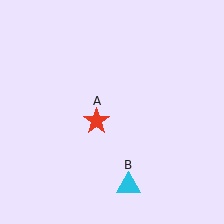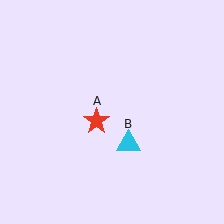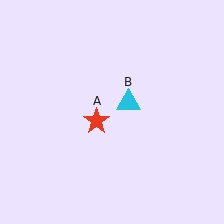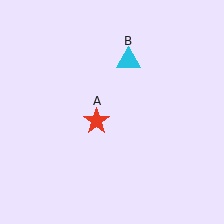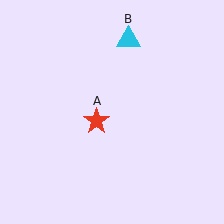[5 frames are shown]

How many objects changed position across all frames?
1 object changed position: cyan triangle (object B).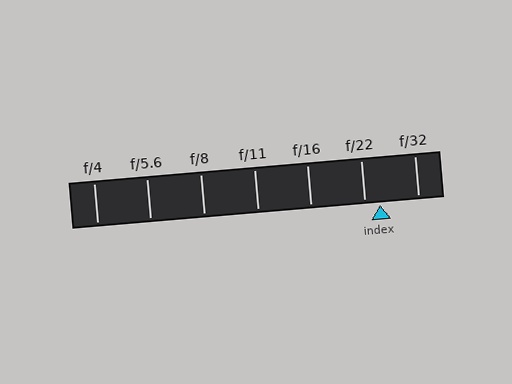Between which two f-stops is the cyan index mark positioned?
The index mark is between f/22 and f/32.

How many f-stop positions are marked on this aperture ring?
There are 7 f-stop positions marked.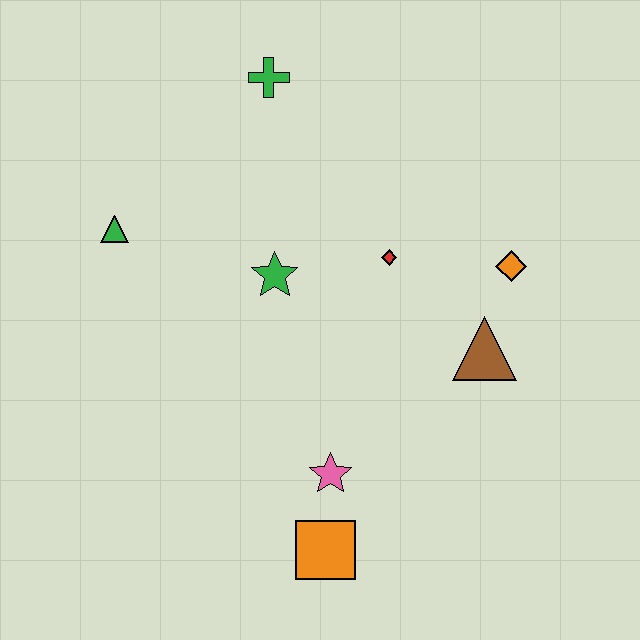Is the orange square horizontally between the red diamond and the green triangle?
Yes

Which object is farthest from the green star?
The orange square is farthest from the green star.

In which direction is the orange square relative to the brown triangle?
The orange square is below the brown triangle.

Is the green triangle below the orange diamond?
No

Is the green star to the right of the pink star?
No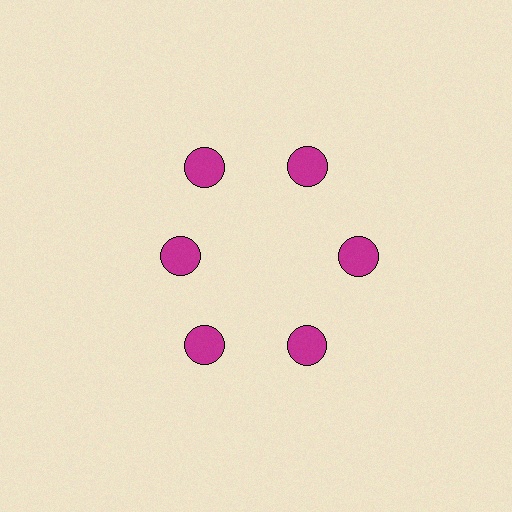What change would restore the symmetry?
The symmetry would be restored by moving it outward, back onto the ring so that all 6 circles sit at equal angles and equal distance from the center.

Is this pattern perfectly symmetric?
No. The 6 magenta circles are arranged in a ring, but one element near the 9 o'clock position is pulled inward toward the center, breaking the 6-fold rotational symmetry.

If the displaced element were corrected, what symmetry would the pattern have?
It would have 6-fold rotational symmetry — the pattern would map onto itself every 60 degrees.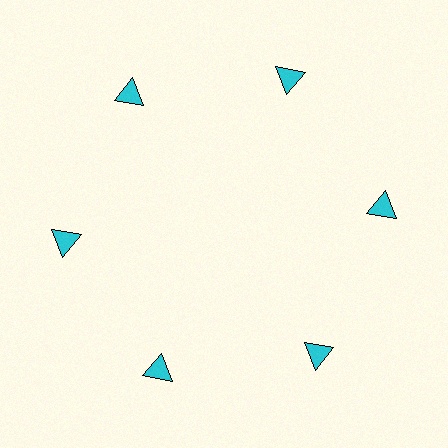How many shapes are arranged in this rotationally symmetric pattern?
There are 6 shapes, arranged in 6 groups of 1.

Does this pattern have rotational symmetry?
Yes, this pattern has 6-fold rotational symmetry. It looks the same after rotating 60 degrees around the center.